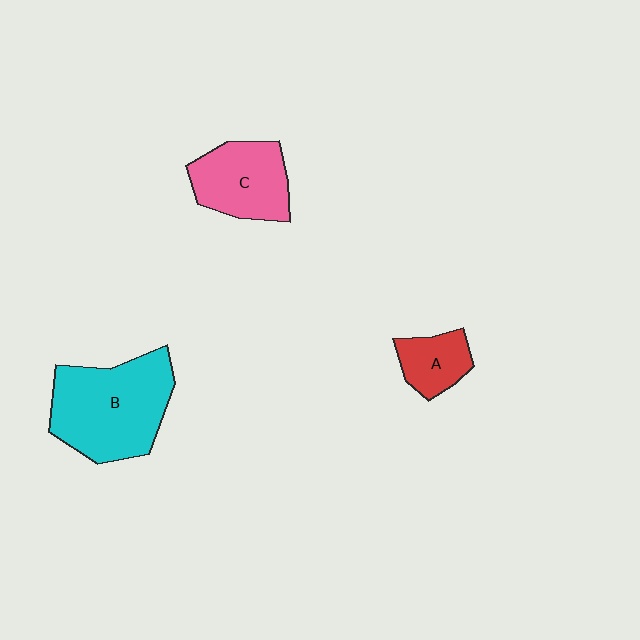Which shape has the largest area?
Shape B (cyan).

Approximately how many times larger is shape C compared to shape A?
Approximately 1.8 times.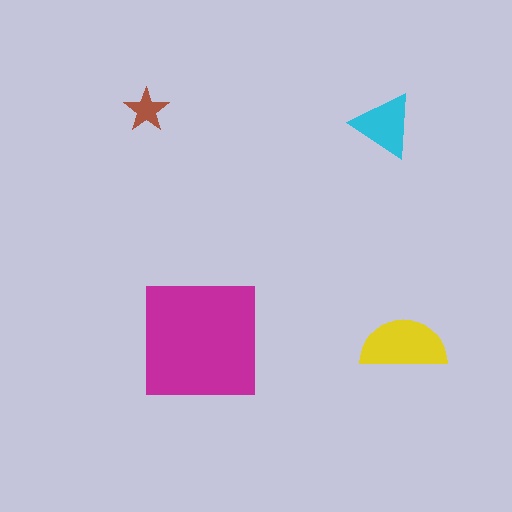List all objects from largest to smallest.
The magenta square, the yellow semicircle, the cyan triangle, the brown star.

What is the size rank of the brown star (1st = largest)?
4th.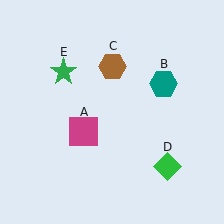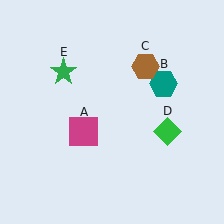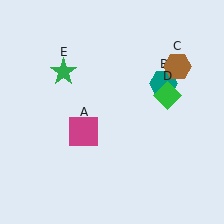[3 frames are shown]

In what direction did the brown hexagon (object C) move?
The brown hexagon (object C) moved right.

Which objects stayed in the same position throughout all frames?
Magenta square (object A) and teal hexagon (object B) and green star (object E) remained stationary.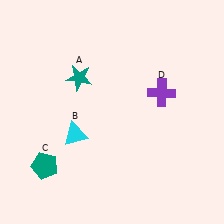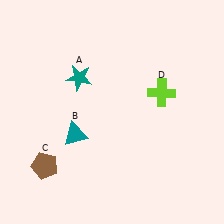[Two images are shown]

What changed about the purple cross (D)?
In Image 1, D is purple. In Image 2, it changed to lime.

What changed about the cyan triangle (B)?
In Image 1, B is cyan. In Image 2, it changed to teal.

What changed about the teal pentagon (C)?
In Image 1, C is teal. In Image 2, it changed to brown.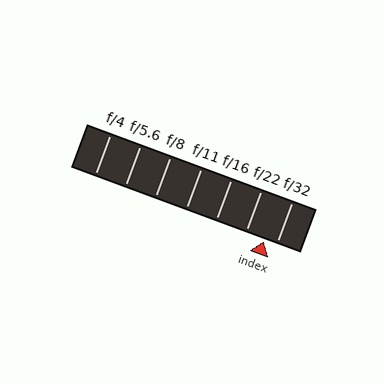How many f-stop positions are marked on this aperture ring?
There are 7 f-stop positions marked.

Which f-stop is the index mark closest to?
The index mark is closest to f/32.